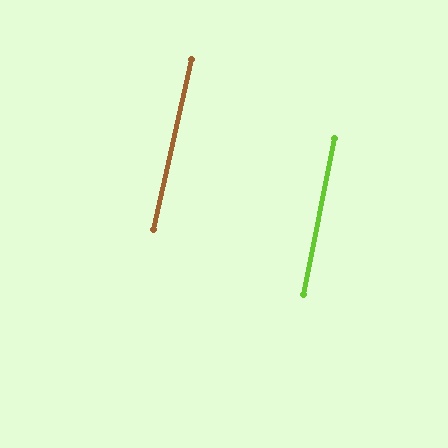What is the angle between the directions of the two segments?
Approximately 1 degree.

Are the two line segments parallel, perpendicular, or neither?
Parallel — their directions differ by only 1.3°.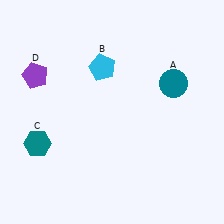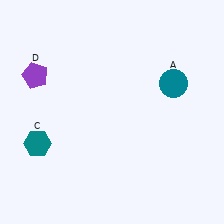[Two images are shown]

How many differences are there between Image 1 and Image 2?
There is 1 difference between the two images.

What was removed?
The cyan pentagon (B) was removed in Image 2.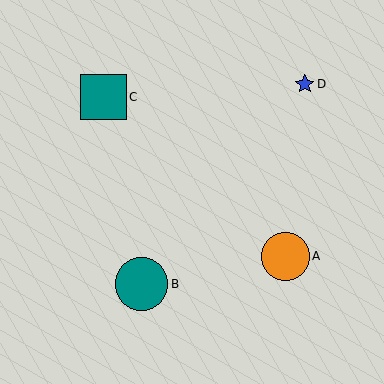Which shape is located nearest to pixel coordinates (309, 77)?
The blue star (labeled D) at (305, 84) is nearest to that location.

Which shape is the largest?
The teal circle (labeled B) is the largest.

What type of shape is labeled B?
Shape B is a teal circle.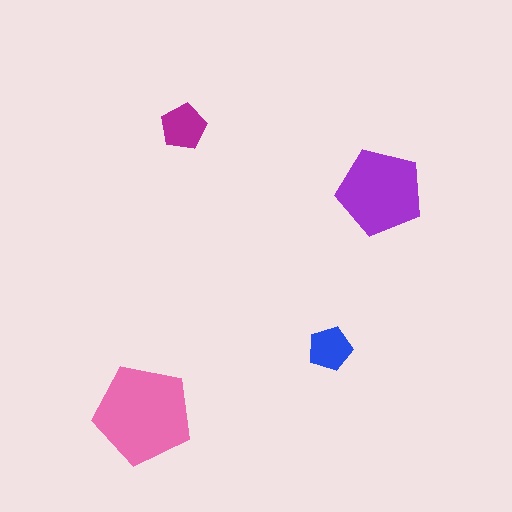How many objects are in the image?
There are 4 objects in the image.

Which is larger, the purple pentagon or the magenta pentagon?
The purple one.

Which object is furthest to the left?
The pink pentagon is leftmost.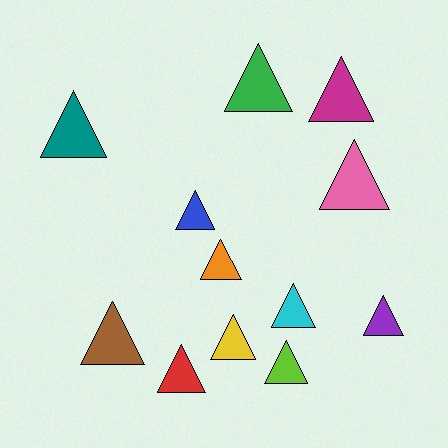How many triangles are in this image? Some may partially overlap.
There are 12 triangles.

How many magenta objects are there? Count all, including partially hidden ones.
There is 1 magenta object.